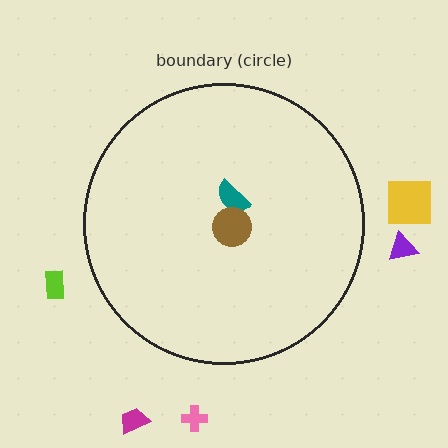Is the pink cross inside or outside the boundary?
Outside.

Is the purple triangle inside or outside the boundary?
Outside.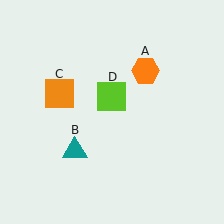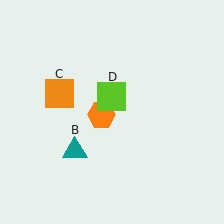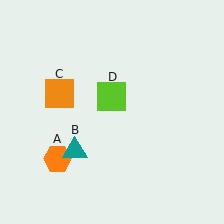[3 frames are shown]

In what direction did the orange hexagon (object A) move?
The orange hexagon (object A) moved down and to the left.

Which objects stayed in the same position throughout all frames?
Teal triangle (object B) and orange square (object C) and lime square (object D) remained stationary.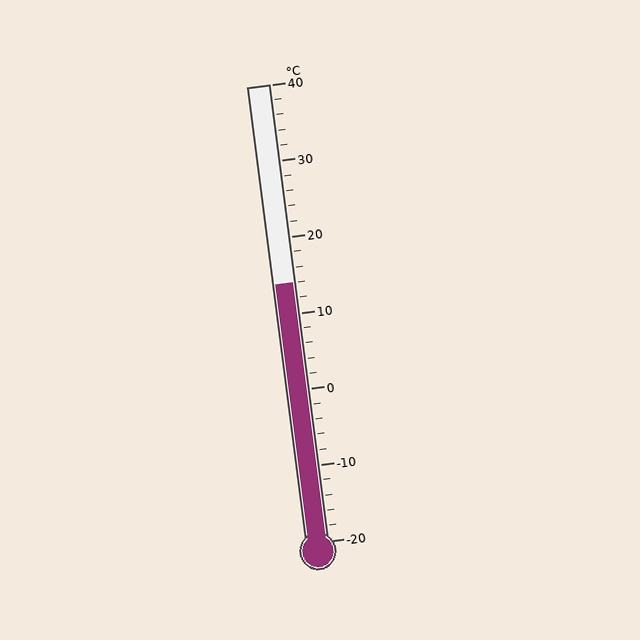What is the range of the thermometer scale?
The thermometer scale ranges from -20°C to 40°C.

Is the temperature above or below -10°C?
The temperature is above -10°C.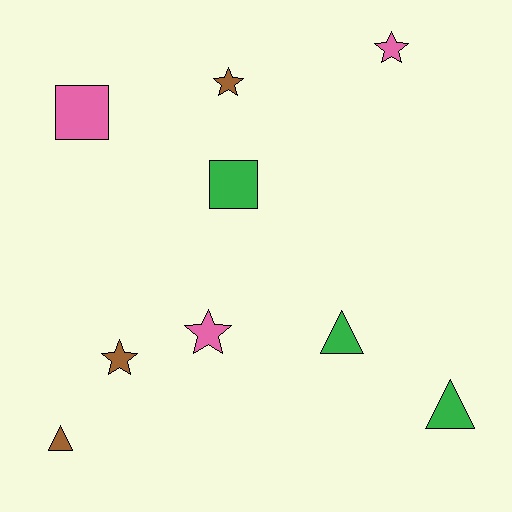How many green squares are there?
There is 1 green square.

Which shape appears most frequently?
Star, with 4 objects.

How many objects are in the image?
There are 9 objects.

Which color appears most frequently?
Brown, with 3 objects.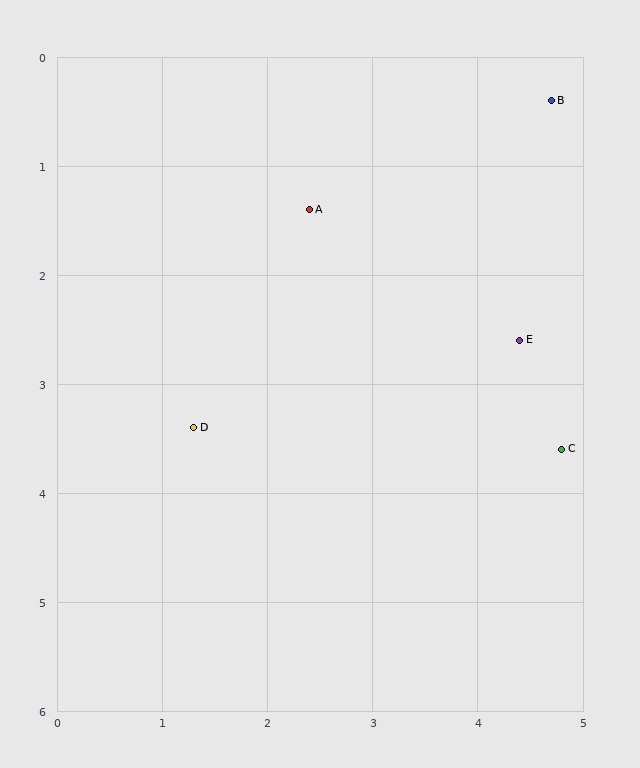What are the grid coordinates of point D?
Point D is at approximately (1.3, 3.4).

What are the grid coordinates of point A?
Point A is at approximately (2.4, 1.4).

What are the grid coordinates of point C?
Point C is at approximately (4.8, 3.6).